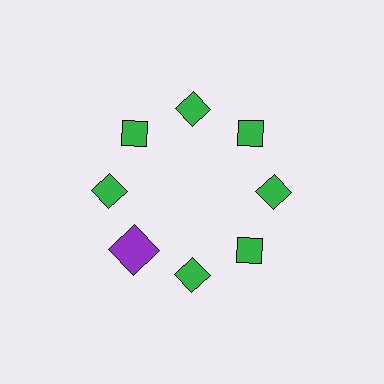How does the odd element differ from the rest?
It differs in both color (purple instead of green) and shape (square instead of diamond).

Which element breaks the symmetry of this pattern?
The purple square at roughly the 8 o'clock position breaks the symmetry. All other shapes are green diamonds.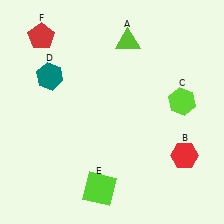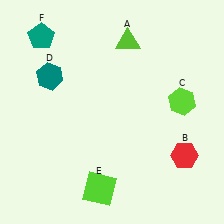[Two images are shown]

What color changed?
The pentagon (F) changed from red in Image 1 to teal in Image 2.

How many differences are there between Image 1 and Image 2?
There is 1 difference between the two images.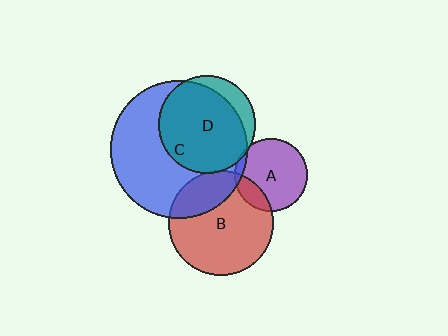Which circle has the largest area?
Circle C (blue).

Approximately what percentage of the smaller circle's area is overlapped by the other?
Approximately 25%.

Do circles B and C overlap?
Yes.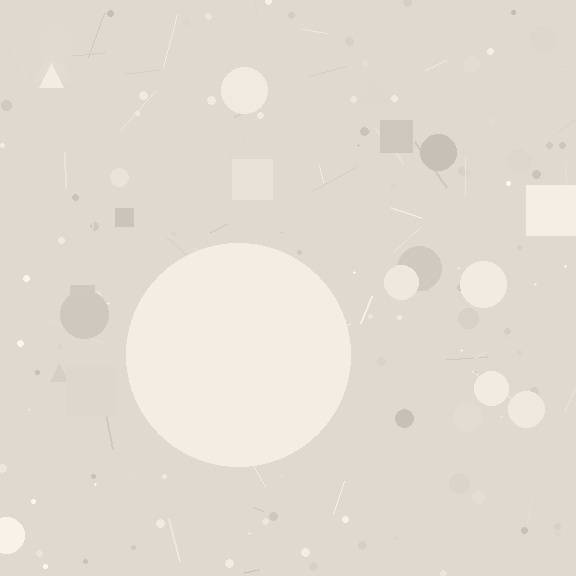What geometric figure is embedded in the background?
A circle is embedded in the background.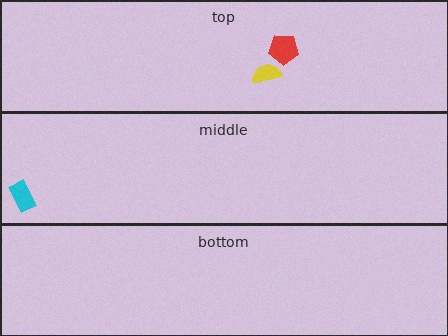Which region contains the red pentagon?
The top region.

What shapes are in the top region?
The yellow semicircle, the red pentagon.